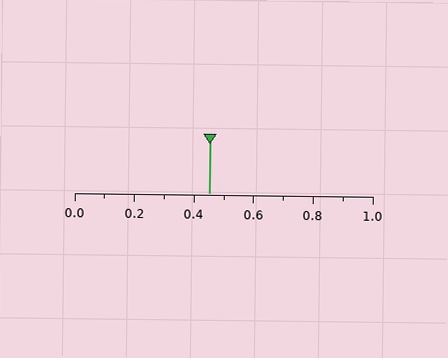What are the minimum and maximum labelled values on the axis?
The axis runs from 0.0 to 1.0.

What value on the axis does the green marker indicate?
The marker indicates approximately 0.45.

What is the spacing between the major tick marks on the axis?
The major ticks are spaced 0.2 apart.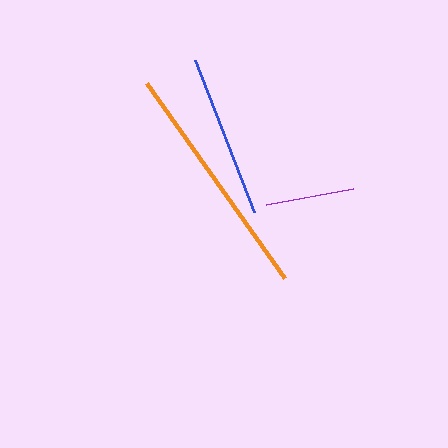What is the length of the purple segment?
The purple segment is approximately 89 pixels long.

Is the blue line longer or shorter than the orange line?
The orange line is longer than the blue line.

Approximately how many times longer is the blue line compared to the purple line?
The blue line is approximately 1.8 times the length of the purple line.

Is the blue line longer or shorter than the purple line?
The blue line is longer than the purple line.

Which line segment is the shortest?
The purple line is the shortest at approximately 89 pixels.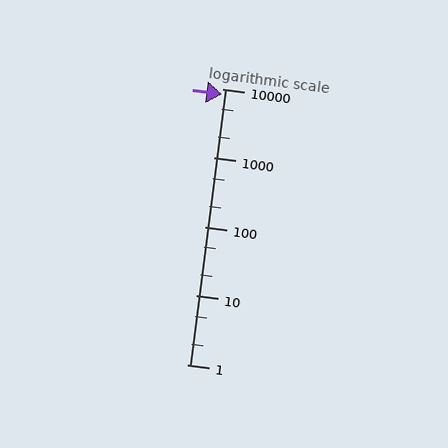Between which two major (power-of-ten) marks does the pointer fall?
The pointer is between 1000 and 10000.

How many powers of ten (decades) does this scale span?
The scale spans 4 decades, from 1 to 10000.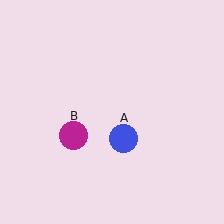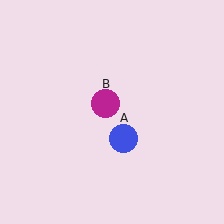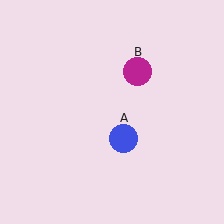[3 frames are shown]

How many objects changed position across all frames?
1 object changed position: magenta circle (object B).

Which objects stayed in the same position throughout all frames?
Blue circle (object A) remained stationary.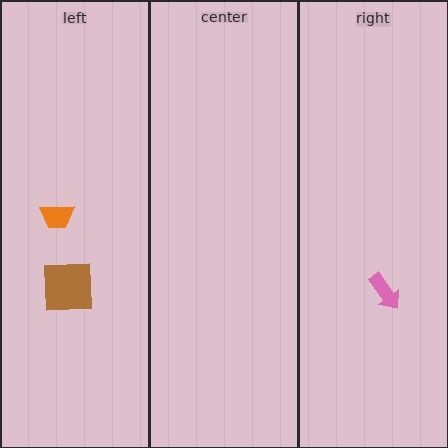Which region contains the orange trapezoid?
The left region.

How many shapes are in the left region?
2.